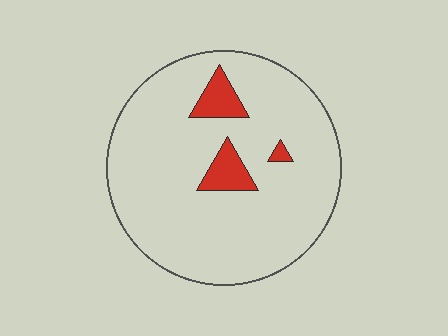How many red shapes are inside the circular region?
3.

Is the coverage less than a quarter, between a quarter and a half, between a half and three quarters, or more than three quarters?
Less than a quarter.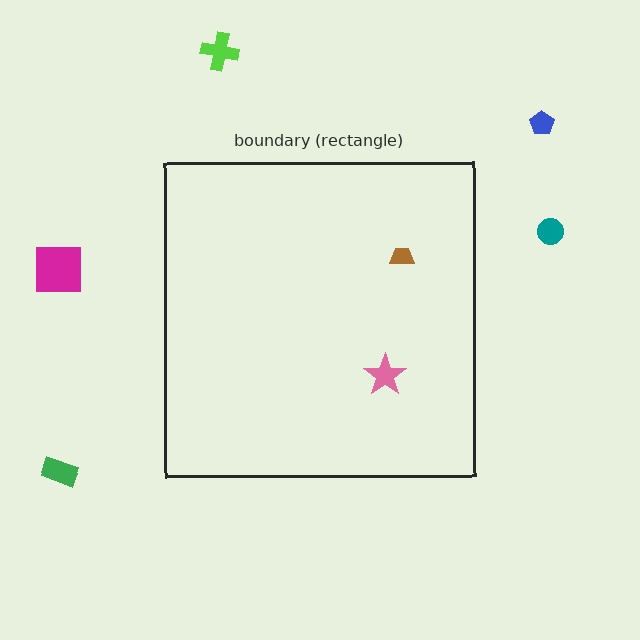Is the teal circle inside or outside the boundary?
Outside.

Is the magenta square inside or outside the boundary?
Outside.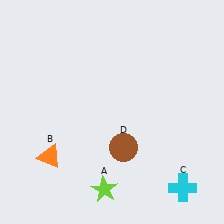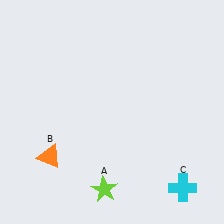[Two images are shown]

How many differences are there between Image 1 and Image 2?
There is 1 difference between the two images.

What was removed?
The brown circle (D) was removed in Image 2.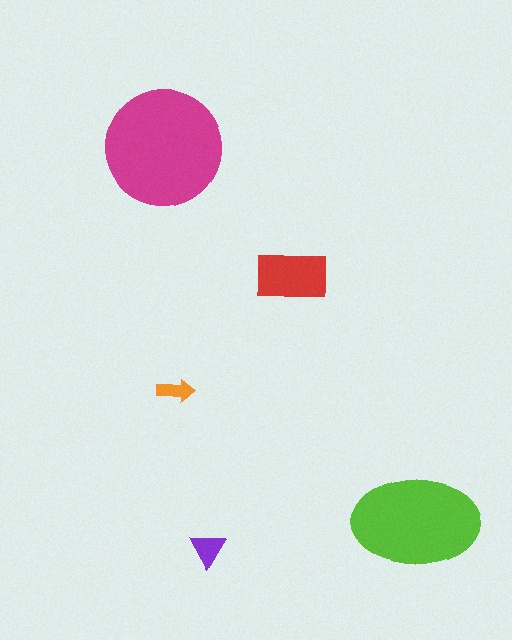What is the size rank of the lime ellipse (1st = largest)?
2nd.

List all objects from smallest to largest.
The orange arrow, the purple triangle, the red rectangle, the lime ellipse, the magenta circle.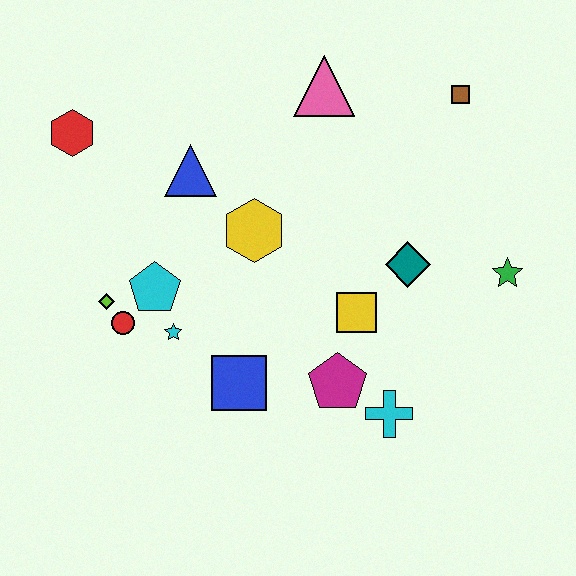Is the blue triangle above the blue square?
Yes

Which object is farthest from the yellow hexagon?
The green star is farthest from the yellow hexagon.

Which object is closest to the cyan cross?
The magenta pentagon is closest to the cyan cross.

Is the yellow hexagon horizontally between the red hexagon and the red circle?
No